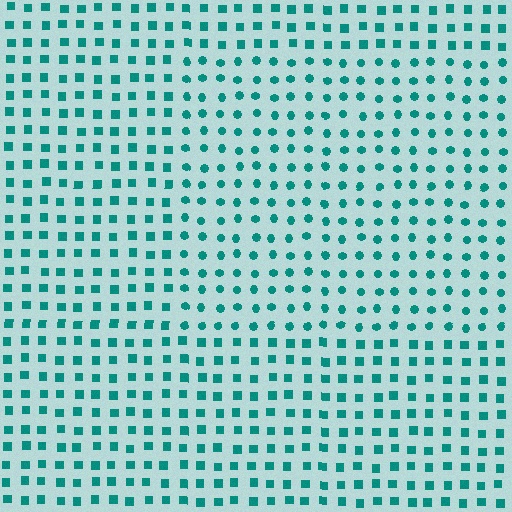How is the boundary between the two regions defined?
The boundary is defined by a change in element shape: circles inside vs. squares outside. All elements share the same color and spacing.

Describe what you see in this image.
The image is filled with small teal elements arranged in a uniform grid. A rectangle-shaped region contains circles, while the surrounding area contains squares. The boundary is defined purely by the change in element shape.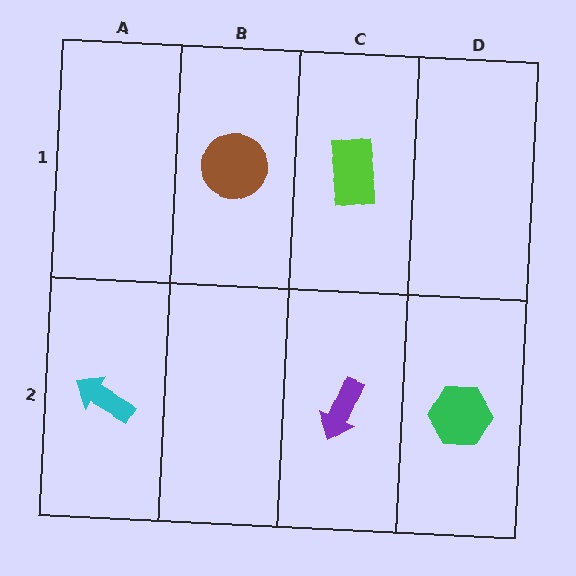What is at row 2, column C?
A purple arrow.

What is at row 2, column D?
A green hexagon.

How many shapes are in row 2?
3 shapes.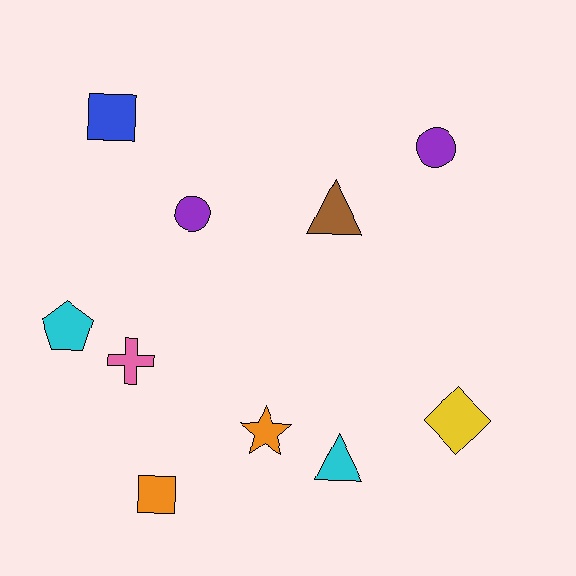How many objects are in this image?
There are 10 objects.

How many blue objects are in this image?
There is 1 blue object.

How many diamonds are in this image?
There is 1 diamond.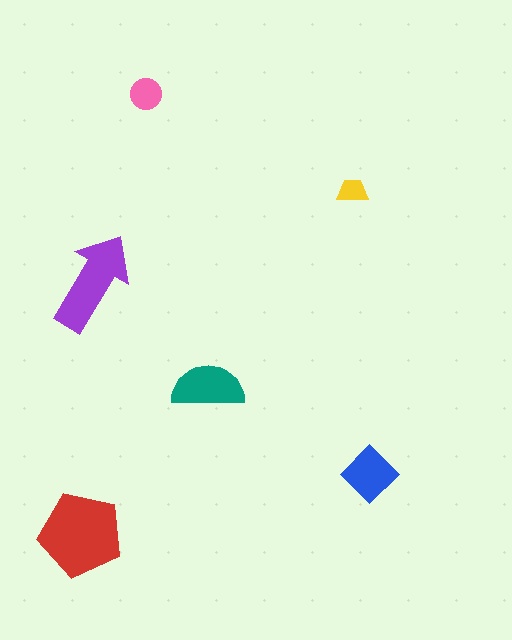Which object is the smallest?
The yellow trapezoid.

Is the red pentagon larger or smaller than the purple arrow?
Larger.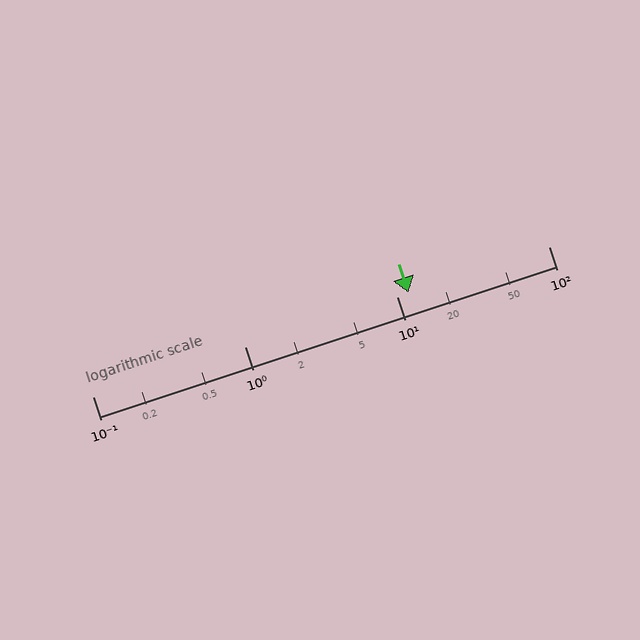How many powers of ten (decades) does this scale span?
The scale spans 3 decades, from 0.1 to 100.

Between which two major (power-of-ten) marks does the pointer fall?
The pointer is between 10 and 100.